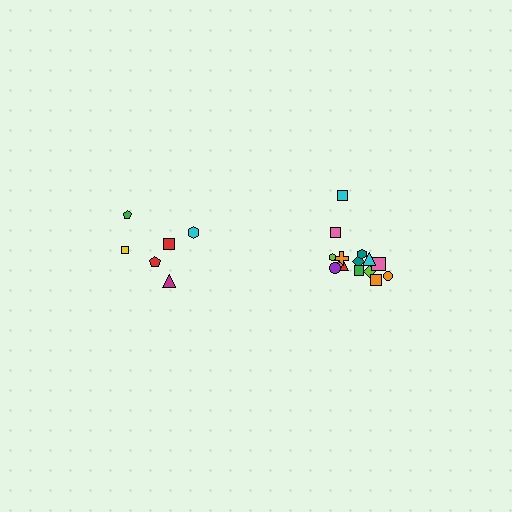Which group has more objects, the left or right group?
The right group.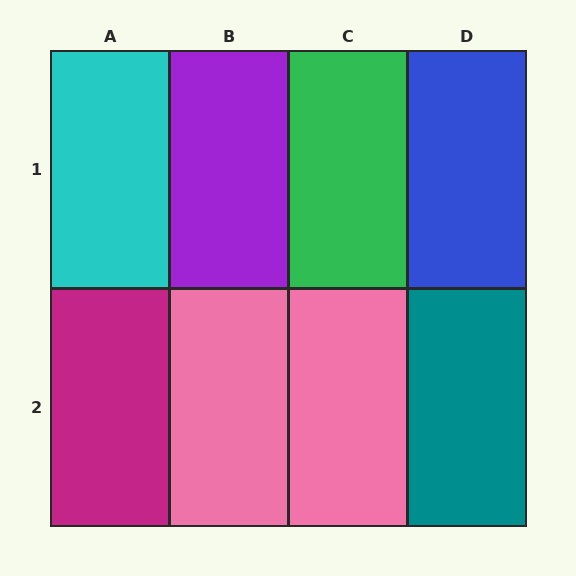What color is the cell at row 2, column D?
Teal.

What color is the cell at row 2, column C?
Pink.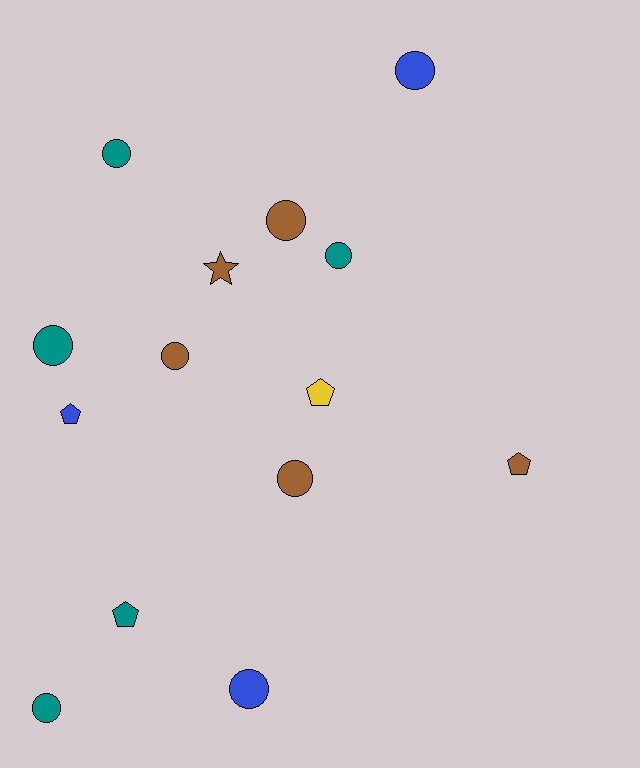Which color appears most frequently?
Teal, with 5 objects.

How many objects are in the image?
There are 14 objects.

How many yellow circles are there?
There are no yellow circles.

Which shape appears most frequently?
Circle, with 9 objects.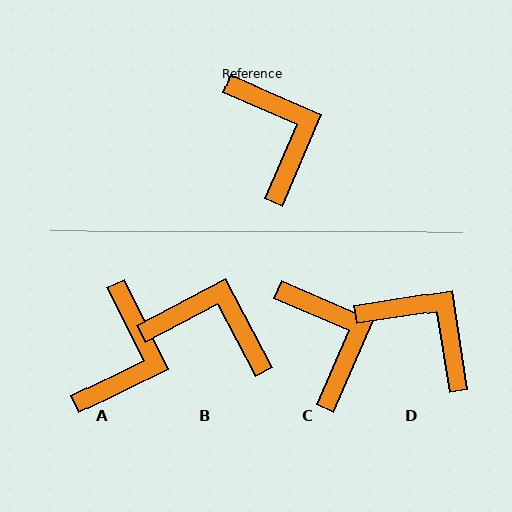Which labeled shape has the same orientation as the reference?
C.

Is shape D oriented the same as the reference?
No, it is off by about 32 degrees.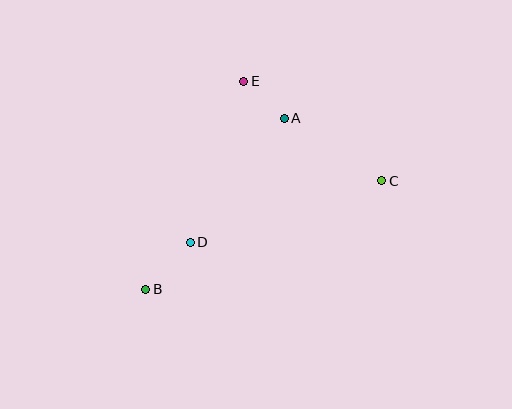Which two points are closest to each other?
Points A and E are closest to each other.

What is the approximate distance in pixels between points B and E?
The distance between B and E is approximately 230 pixels.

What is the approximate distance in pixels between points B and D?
The distance between B and D is approximately 65 pixels.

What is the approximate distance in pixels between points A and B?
The distance between A and B is approximately 220 pixels.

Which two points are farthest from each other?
Points B and C are farthest from each other.